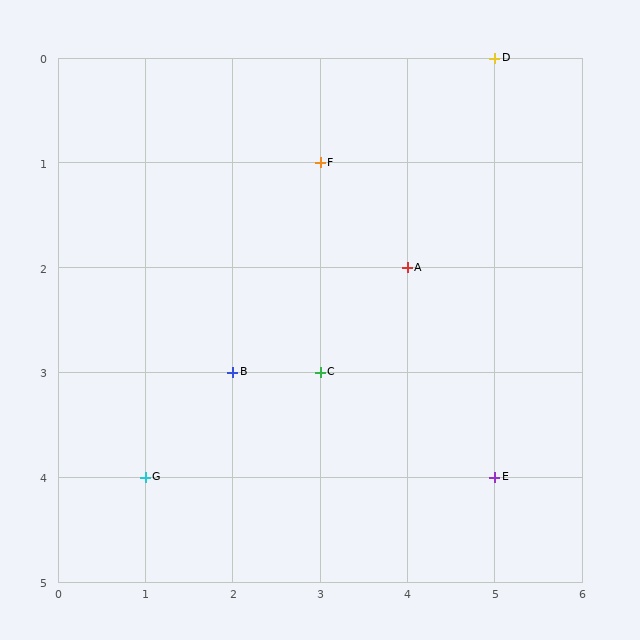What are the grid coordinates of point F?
Point F is at grid coordinates (3, 1).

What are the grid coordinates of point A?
Point A is at grid coordinates (4, 2).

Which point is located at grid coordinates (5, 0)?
Point D is at (5, 0).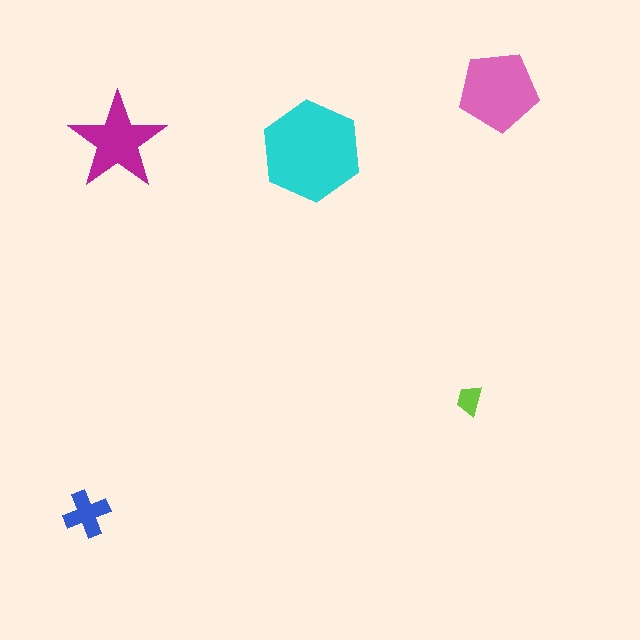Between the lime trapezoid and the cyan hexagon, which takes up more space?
The cyan hexagon.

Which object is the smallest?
The lime trapezoid.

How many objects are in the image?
There are 5 objects in the image.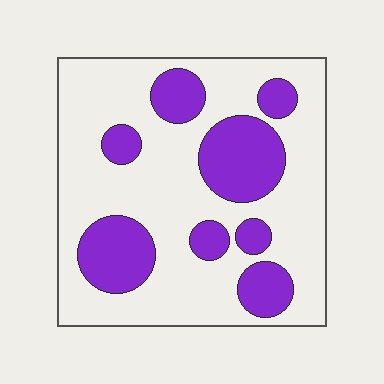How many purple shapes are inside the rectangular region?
8.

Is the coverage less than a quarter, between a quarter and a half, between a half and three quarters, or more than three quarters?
Between a quarter and a half.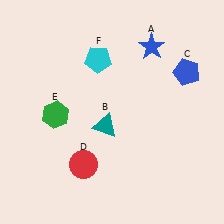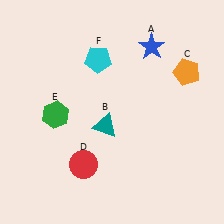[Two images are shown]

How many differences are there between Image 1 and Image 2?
There is 1 difference between the two images.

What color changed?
The pentagon (C) changed from blue in Image 1 to orange in Image 2.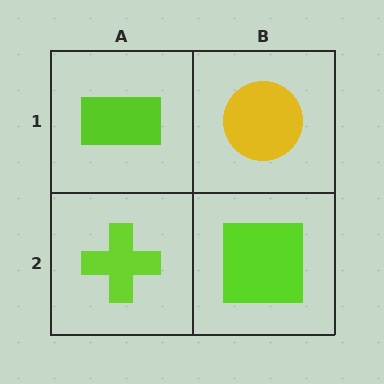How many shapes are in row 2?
2 shapes.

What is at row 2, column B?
A lime square.